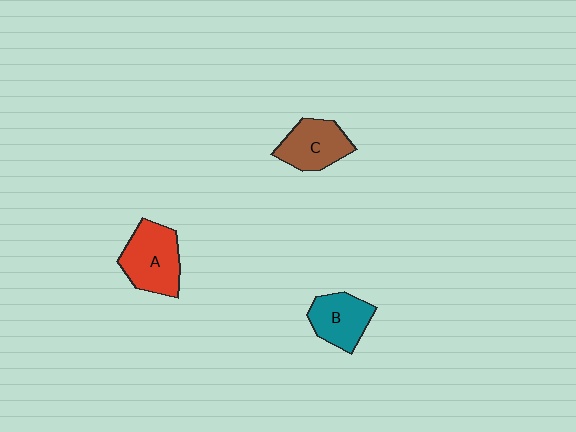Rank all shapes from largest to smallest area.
From largest to smallest: A (red), C (brown), B (teal).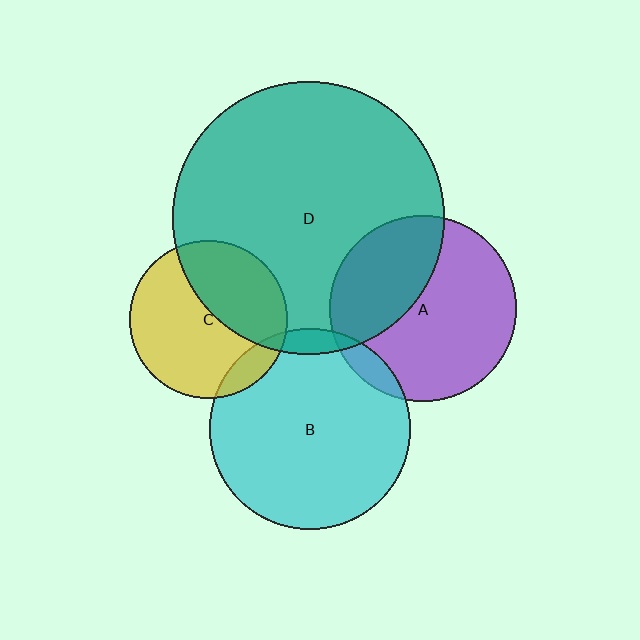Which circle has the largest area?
Circle D (teal).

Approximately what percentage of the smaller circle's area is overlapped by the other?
Approximately 5%.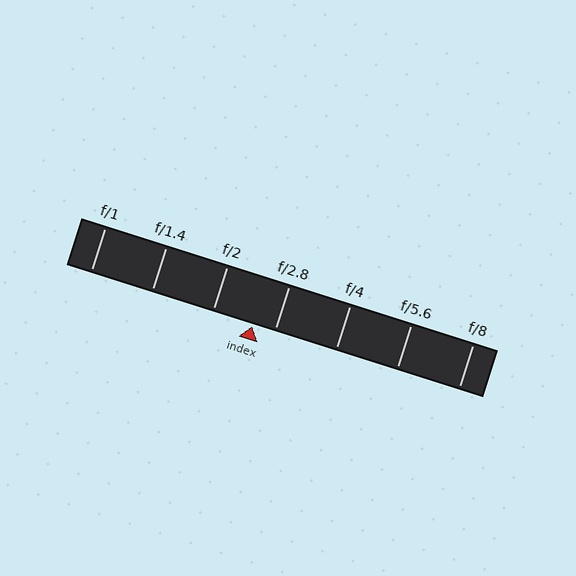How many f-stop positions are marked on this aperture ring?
There are 7 f-stop positions marked.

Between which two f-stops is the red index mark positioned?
The index mark is between f/2 and f/2.8.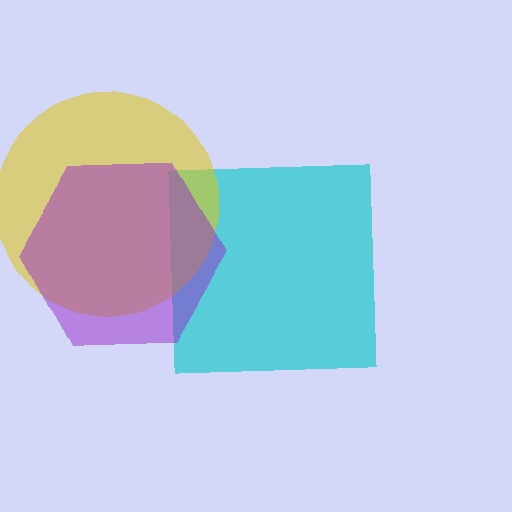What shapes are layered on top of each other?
The layered shapes are: a cyan square, a yellow circle, a purple hexagon.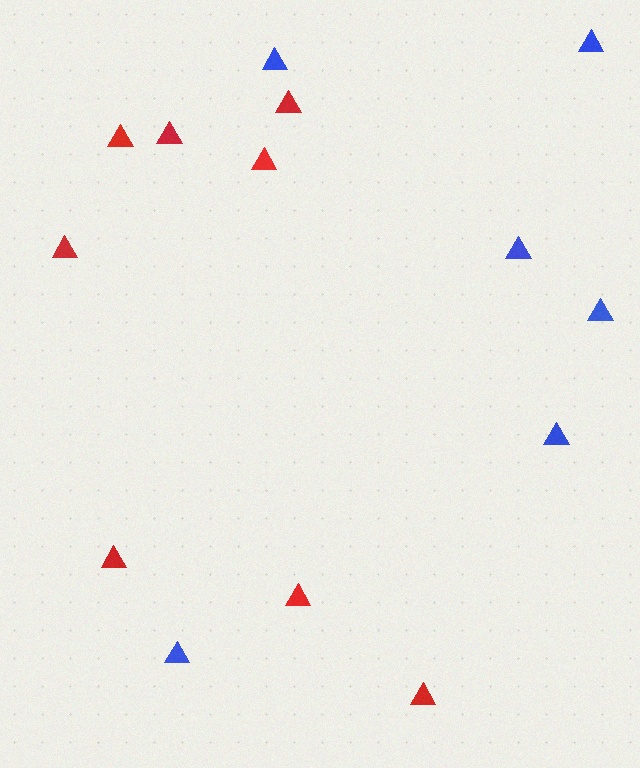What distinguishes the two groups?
There are 2 groups: one group of red triangles (8) and one group of blue triangles (6).